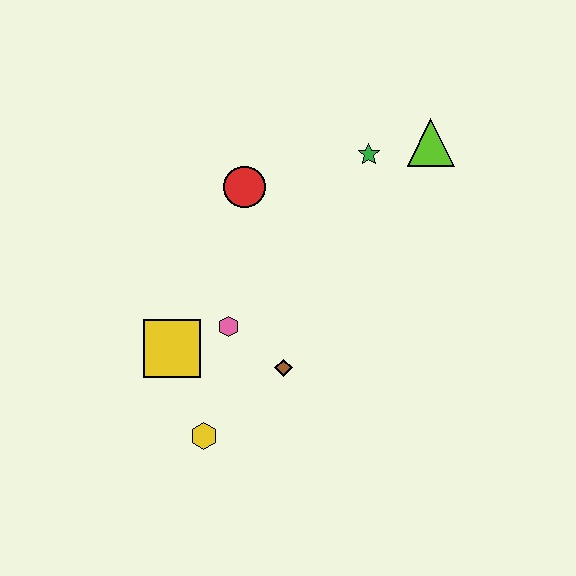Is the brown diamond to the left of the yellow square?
No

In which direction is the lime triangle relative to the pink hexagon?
The lime triangle is to the right of the pink hexagon.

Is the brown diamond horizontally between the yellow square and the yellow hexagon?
No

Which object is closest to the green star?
The lime triangle is closest to the green star.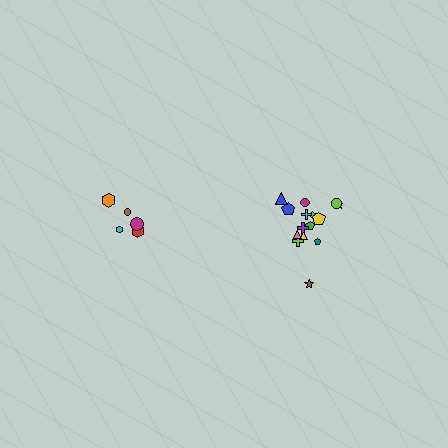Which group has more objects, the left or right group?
The right group.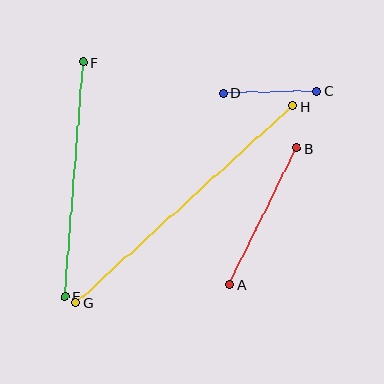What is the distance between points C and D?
The distance is approximately 93 pixels.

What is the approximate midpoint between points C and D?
The midpoint is at approximately (270, 92) pixels.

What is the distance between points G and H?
The distance is approximately 293 pixels.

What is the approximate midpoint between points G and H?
The midpoint is at approximately (185, 204) pixels.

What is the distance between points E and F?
The distance is approximately 235 pixels.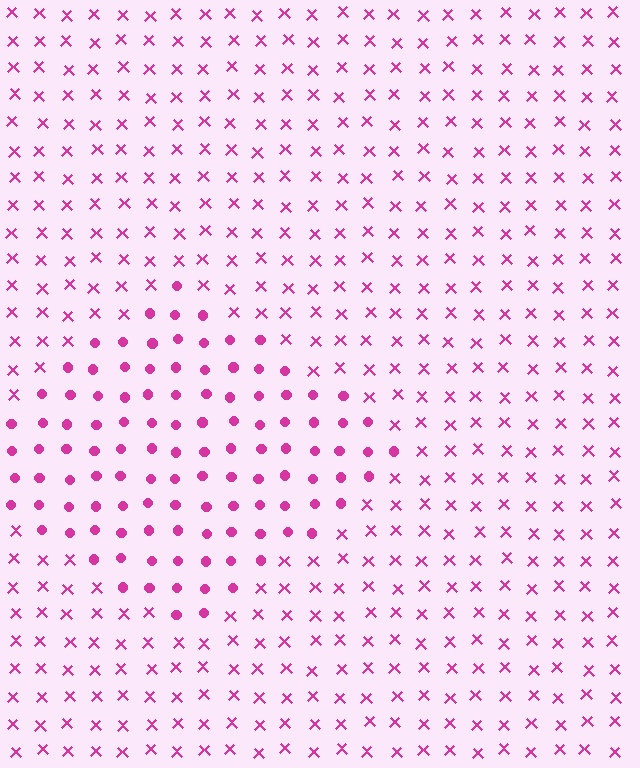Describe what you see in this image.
The image is filled with small magenta elements arranged in a uniform grid. A diamond-shaped region contains circles, while the surrounding area contains X marks. The boundary is defined purely by the change in element shape.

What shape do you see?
I see a diamond.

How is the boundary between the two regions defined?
The boundary is defined by a change in element shape: circles inside vs. X marks outside. All elements share the same color and spacing.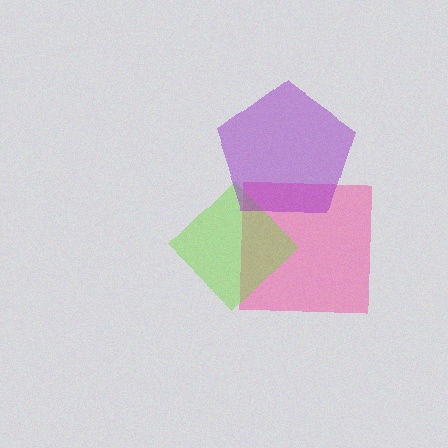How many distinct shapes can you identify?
There are 3 distinct shapes: a pink square, a lime diamond, a purple pentagon.